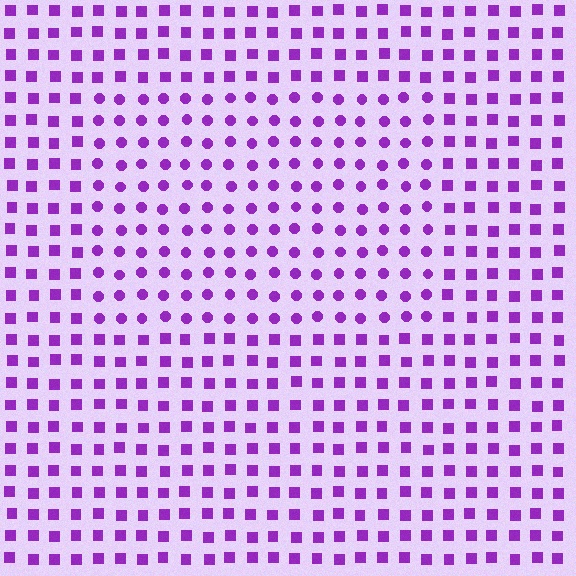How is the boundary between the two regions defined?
The boundary is defined by a change in element shape: circles inside vs. squares outside. All elements share the same color and spacing.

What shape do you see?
I see a rectangle.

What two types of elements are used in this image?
The image uses circles inside the rectangle region and squares outside it.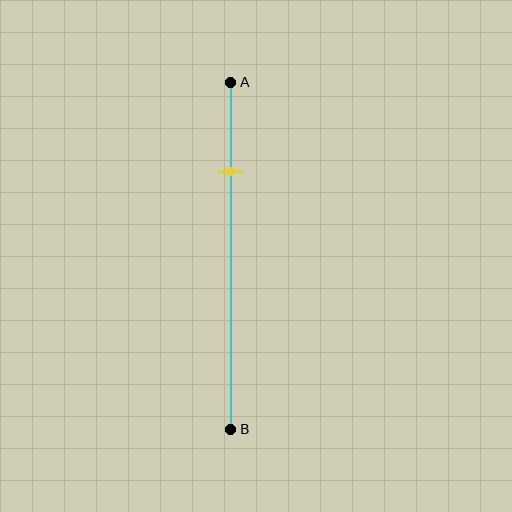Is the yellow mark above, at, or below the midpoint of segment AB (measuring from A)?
The yellow mark is above the midpoint of segment AB.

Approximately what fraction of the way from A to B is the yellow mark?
The yellow mark is approximately 25% of the way from A to B.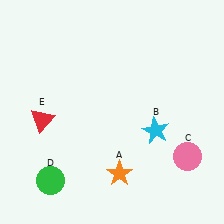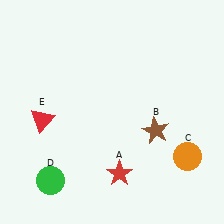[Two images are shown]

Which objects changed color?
A changed from orange to red. B changed from cyan to brown. C changed from pink to orange.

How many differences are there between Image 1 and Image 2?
There are 3 differences between the two images.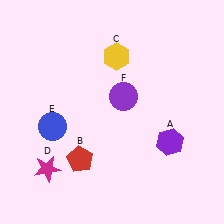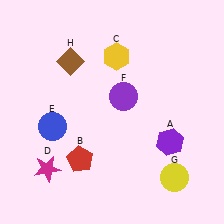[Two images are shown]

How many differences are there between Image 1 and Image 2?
There are 2 differences between the two images.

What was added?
A yellow circle (G), a brown diamond (H) were added in Image 2.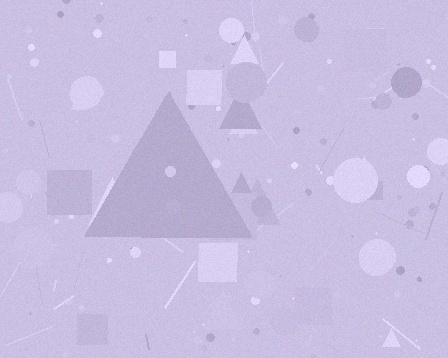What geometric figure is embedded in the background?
A triangle is embedded in the background.